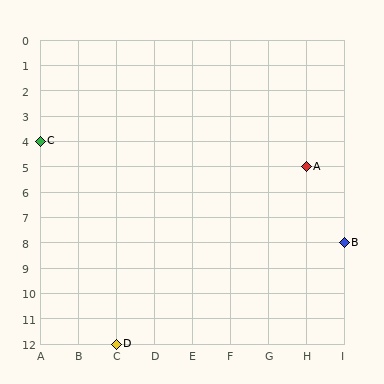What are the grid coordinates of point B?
Point B is at grid coordinates (I, 8).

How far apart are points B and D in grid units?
Points B and D are 6 columns and 4 rows apart (about 7.2 grid units diagonally).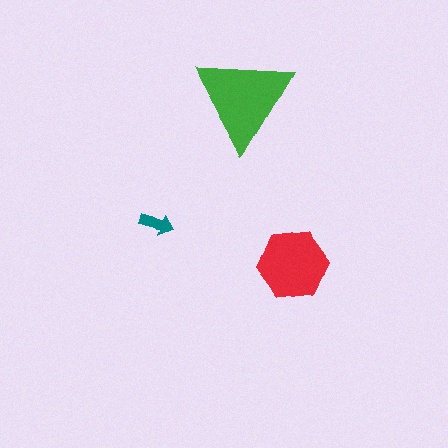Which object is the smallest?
The teal arrow.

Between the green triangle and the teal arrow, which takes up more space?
The green triangle.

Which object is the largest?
The green triangle.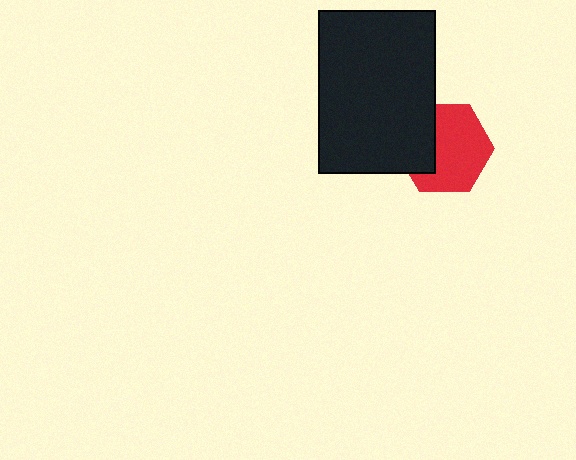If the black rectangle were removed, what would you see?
You would see the complete red hexagon.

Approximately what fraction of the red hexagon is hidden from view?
Roughly 33% of the red hexagon is hidden behind the black rectangle.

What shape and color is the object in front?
The object in front is a black rectangle.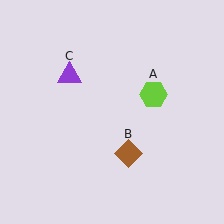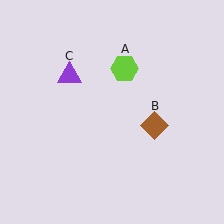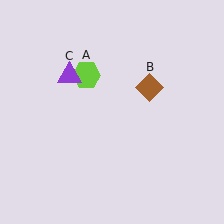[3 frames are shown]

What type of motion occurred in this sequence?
The lime hexagon (object A), brown diamond (object B) rotated counterclockwise around the center of the scene.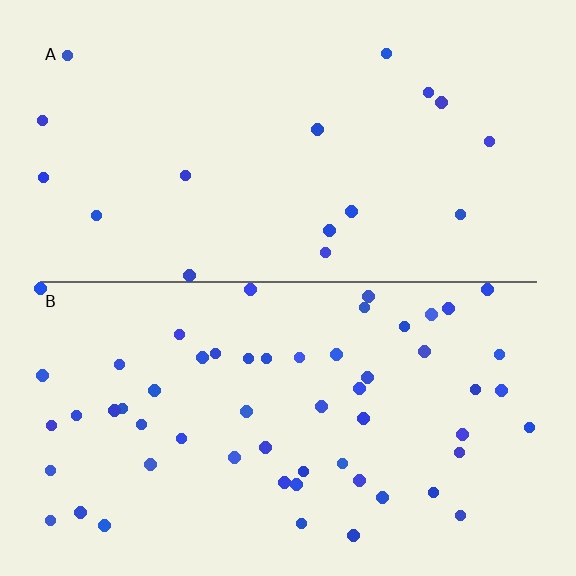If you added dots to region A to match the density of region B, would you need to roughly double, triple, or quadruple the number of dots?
Approximately triple.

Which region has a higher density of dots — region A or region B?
B (the bottom).